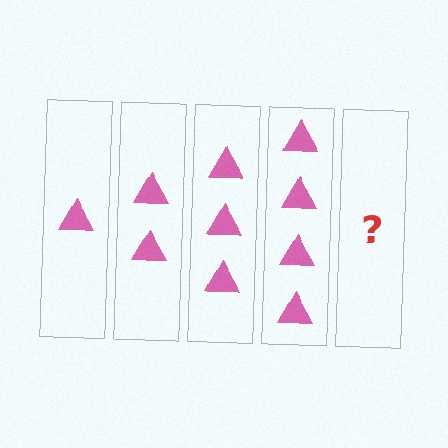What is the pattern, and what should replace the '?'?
The pattern is that each step adds one more triangle. The '?' should be 5 triangles.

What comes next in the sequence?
The next element should be 5 triangles.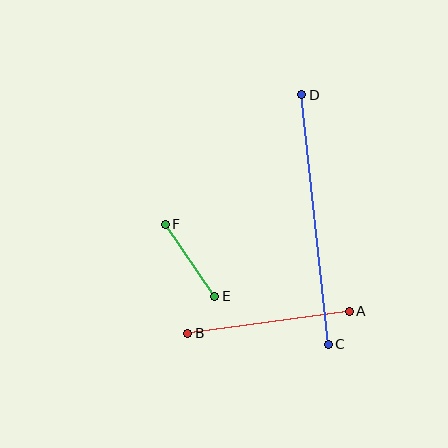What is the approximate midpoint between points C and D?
The midpoint is at approximately (315, 219) pixels.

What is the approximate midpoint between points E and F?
The midpoint is at approximately (190, 260) pixels.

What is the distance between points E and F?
The distance is approximately 87 pixels.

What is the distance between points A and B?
The distance is approximately 163 pixels.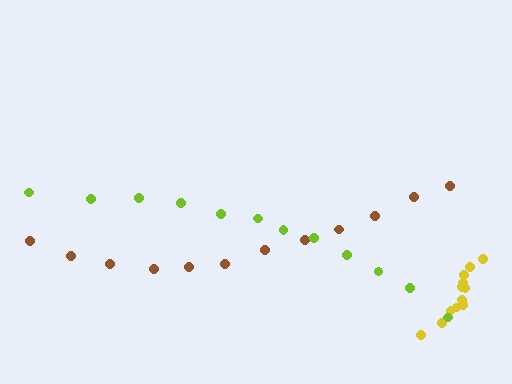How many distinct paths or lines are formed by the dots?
There are 3 distinct paths.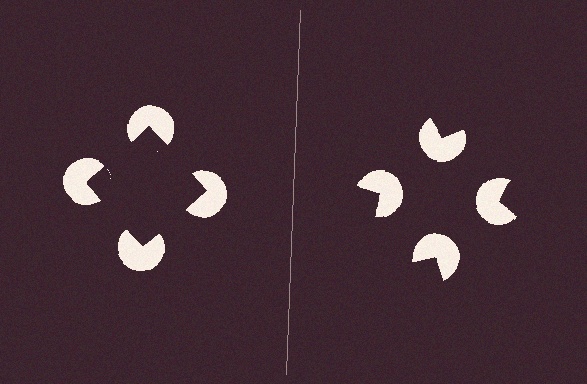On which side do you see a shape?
An illusory square appears on the left side. On the right side the wedge cuts are rotated, so no coherent shape forms.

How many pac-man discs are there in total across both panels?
8 — 4 on each side.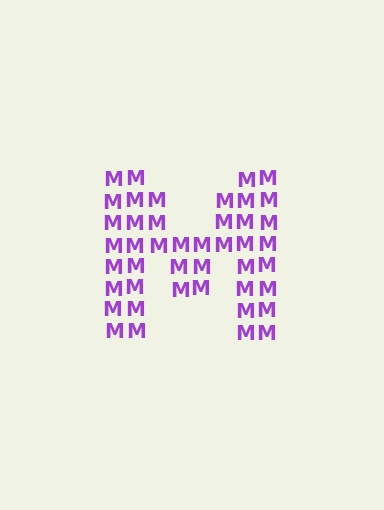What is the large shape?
The large shape is the letter M.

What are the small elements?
The small elements are letter M's.